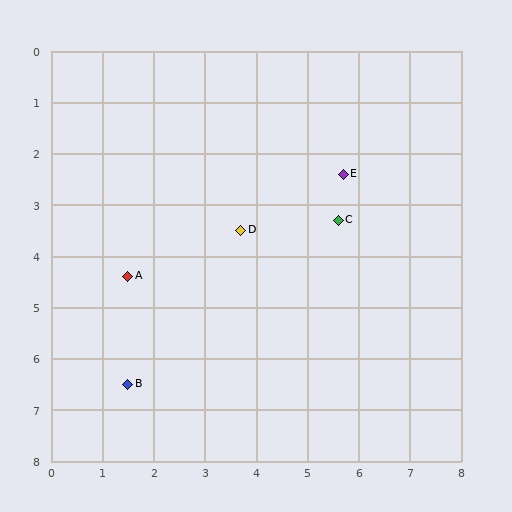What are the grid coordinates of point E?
Point E is at approximately (5.7, 2.4).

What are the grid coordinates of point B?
Point B is at approximately (1.5, 6.5).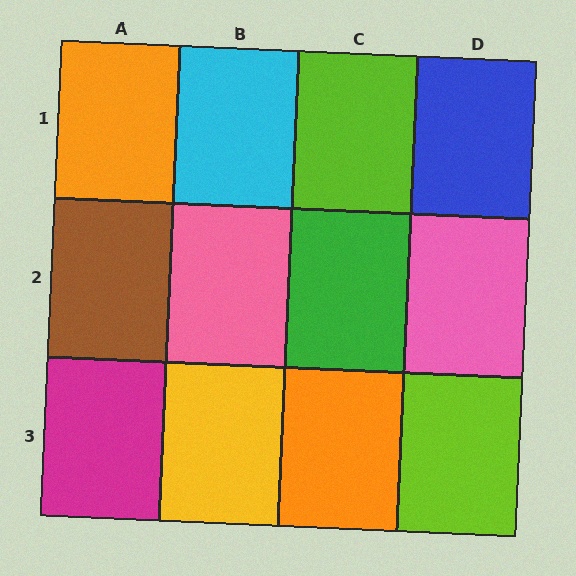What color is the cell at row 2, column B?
Pink.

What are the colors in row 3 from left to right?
Magenta, yellow, orange, lime.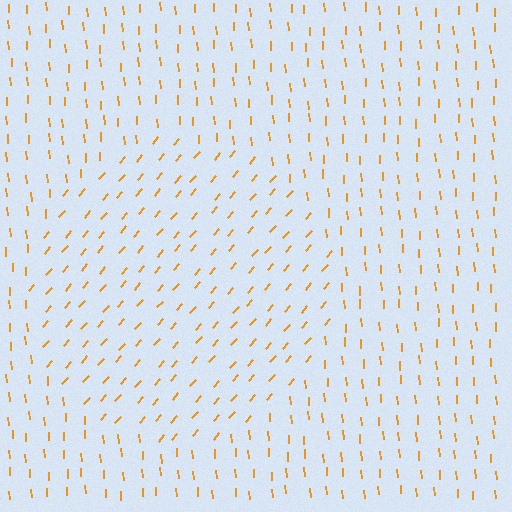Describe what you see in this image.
The image is filled with small orange line segments. A circle region in the image has lines oriented differently from the surrounding lines, creating a visible texture boundary.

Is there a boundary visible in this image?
Yes, there is a texture boundary formed by a change in line orientation.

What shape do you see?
I see a circle.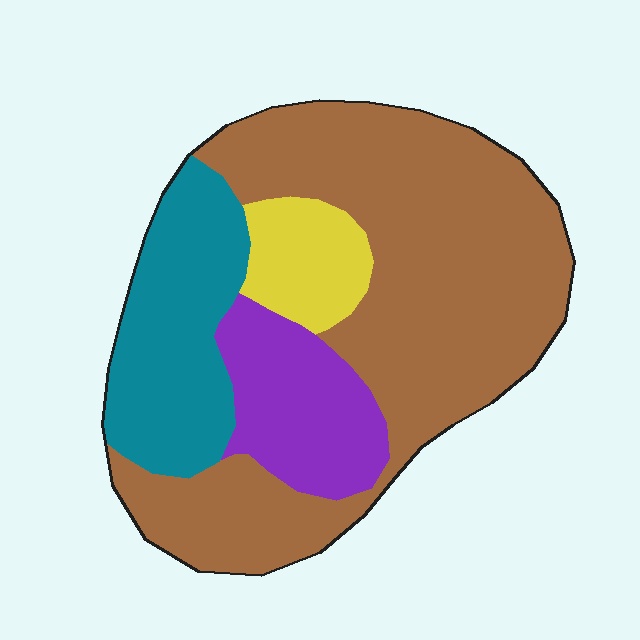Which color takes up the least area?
Yellow, at roughly 10%.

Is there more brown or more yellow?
Brown.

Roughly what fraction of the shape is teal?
Teal takes up about one fifth (1/5) of the shape.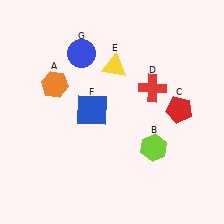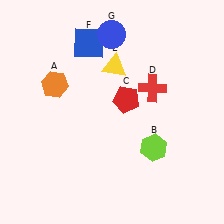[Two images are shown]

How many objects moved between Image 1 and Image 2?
3 objects moved between the two images.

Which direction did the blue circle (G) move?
The blue circle (G) moved right.